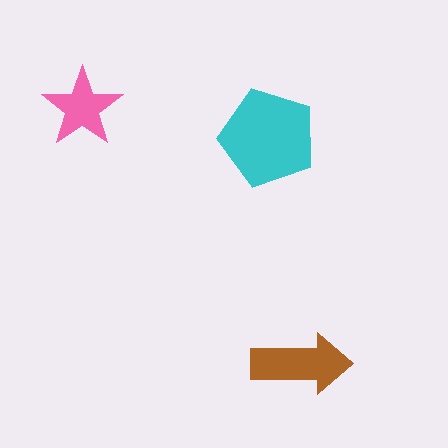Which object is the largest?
The cyan pentagon.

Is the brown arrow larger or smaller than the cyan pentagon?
Smaller.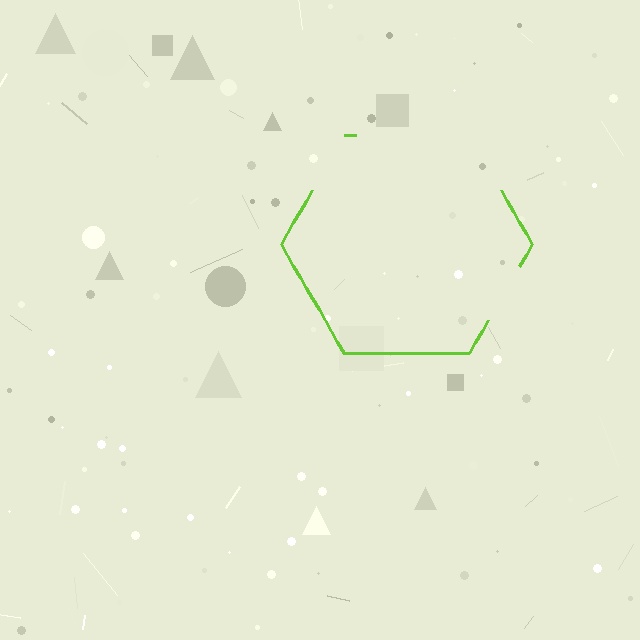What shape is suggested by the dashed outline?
The dashed outline suggests a hexagon.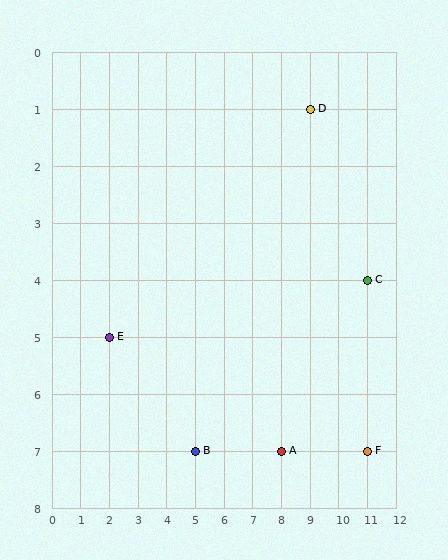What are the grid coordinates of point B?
Point B is at grid coordinates (5, 7).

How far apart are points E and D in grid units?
Points E and D are 7 columns and 4 rows apart (about 8.1 grid units diagonally).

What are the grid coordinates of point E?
Point E is at grid coordinates (2, 5).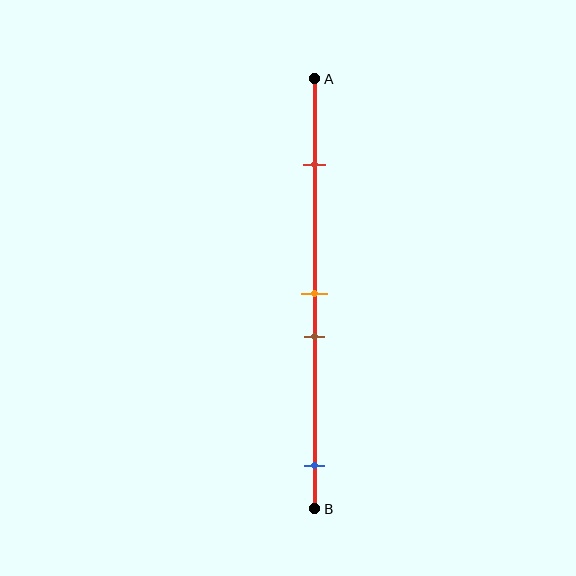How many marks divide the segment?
There are 4 marks dividing the segment.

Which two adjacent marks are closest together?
The orange and brown marks are the closest adjacent pair.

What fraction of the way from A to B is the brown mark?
The brown mark is approximately 60% (0.6) of the way from A to B.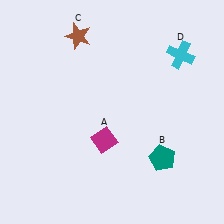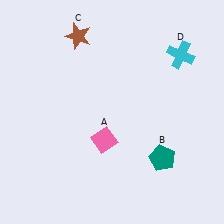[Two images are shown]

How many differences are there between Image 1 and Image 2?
There is 1 difference between the two images.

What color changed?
The diamond (A) changed from magenta in Image 1 to pink in Image 2.